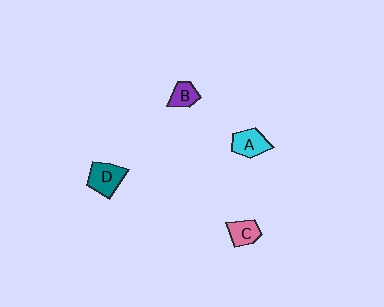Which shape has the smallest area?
Shape B (purple).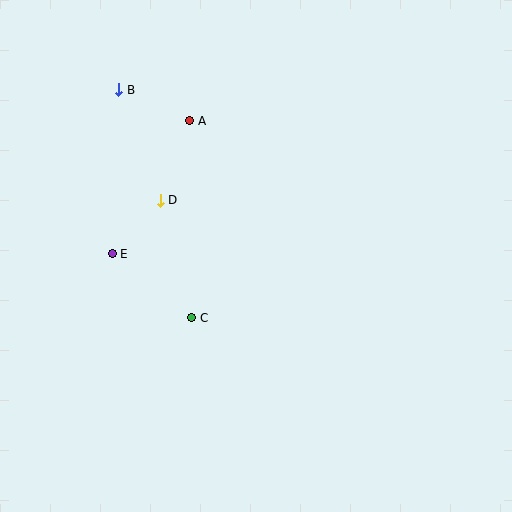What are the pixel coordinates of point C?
Point C is at (192, 318).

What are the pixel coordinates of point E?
Point E is at (112, 254).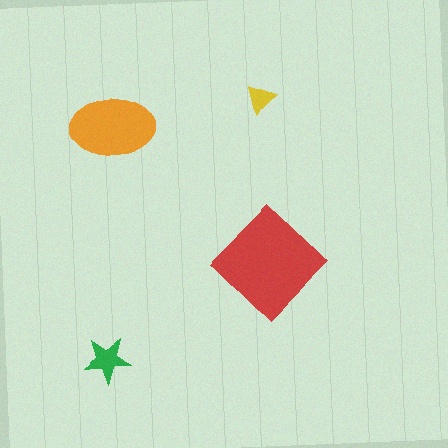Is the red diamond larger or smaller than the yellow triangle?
Larger.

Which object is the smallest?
The yellow triangle.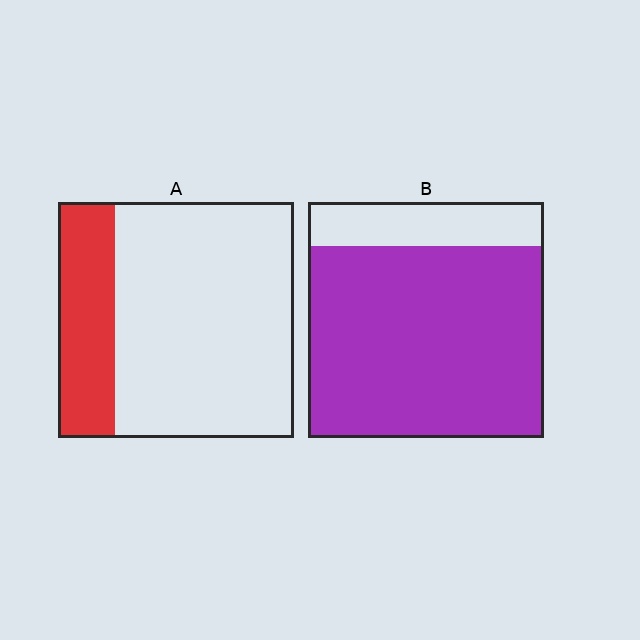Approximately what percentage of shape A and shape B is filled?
A is approximately 25% and B is approximately 80%.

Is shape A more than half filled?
No.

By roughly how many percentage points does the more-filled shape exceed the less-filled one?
By roughly 55 percentage points (B over A).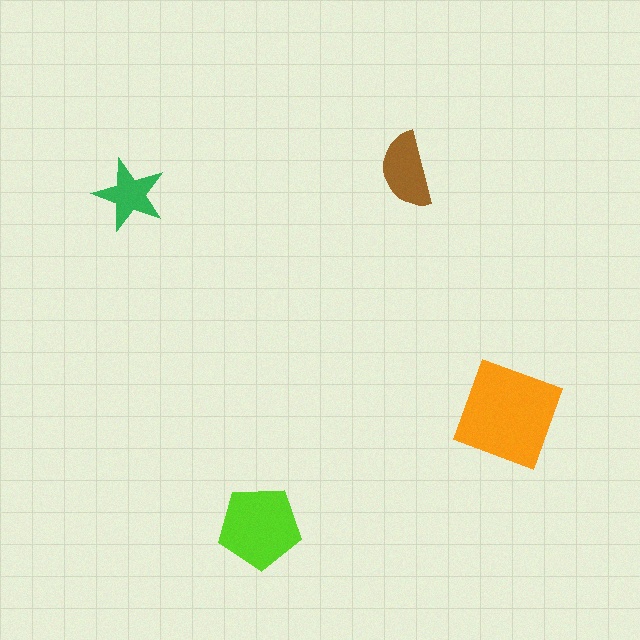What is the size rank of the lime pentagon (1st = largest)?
2nd.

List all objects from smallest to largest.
The green star, the brown semicircle, the lime pentagon, the orange square.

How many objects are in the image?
There are 4 objects in the image.